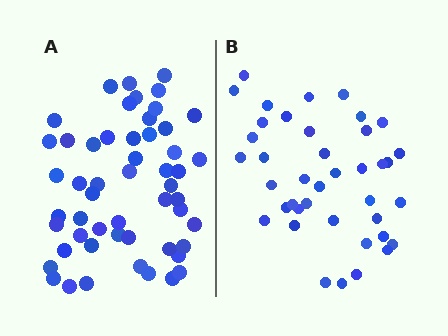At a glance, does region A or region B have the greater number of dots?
Region A (the left region) has more dots.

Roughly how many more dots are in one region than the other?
Region A has approximately 15 more dots than region B.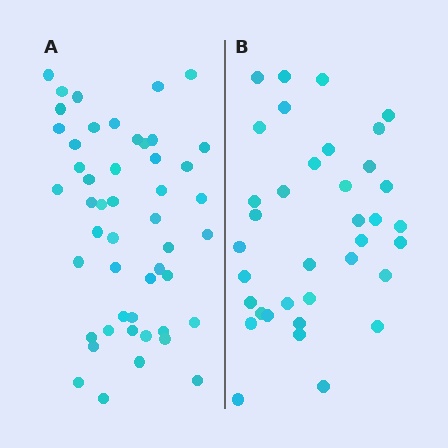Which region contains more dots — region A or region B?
Region A (the left region) has more dots.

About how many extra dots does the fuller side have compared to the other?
Region A has approximately 15 more dots than region B.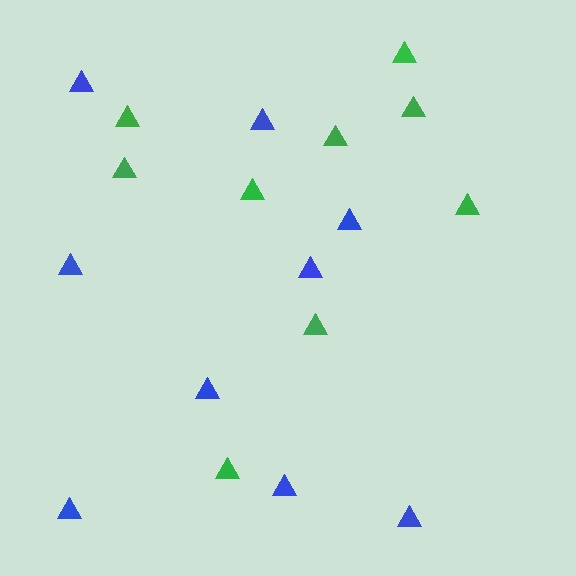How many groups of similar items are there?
There are 2 groups: one group of green triangles (9) and one group of blue triangles (9).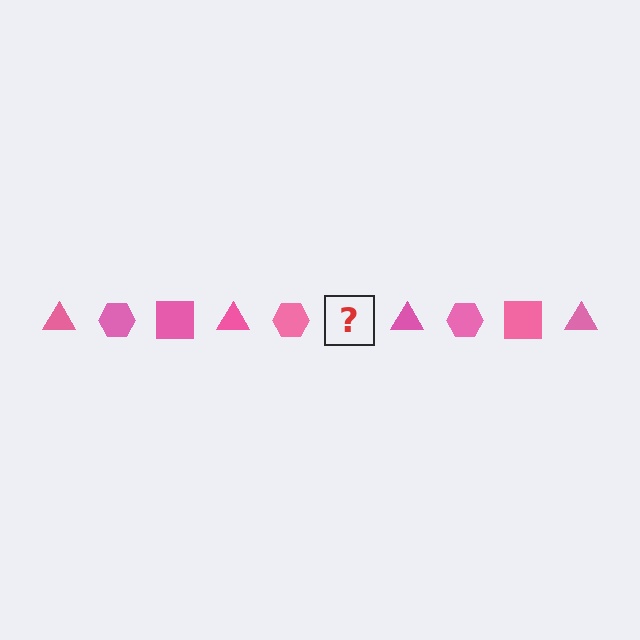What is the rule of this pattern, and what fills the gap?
The rule is that the pattern cycles through triangle, hexagon, square shapes in pink. The gap should be filled with a pink square.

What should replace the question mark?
The question mark should be replaced with a pink square.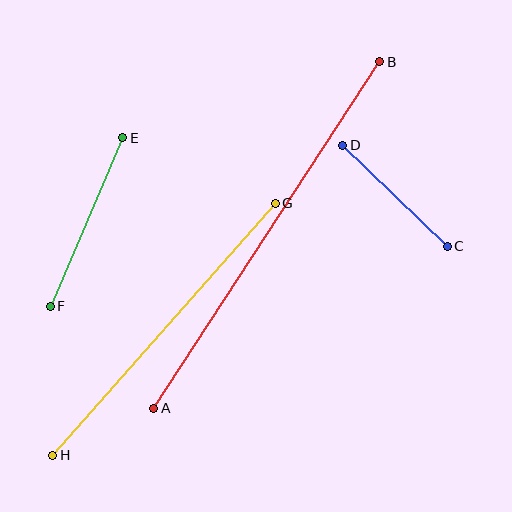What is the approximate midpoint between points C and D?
The midpoint is at approximately (395, 196) pixels.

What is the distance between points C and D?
The distance is approximately 145 pixels.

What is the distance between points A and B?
The distance is approximately 414 pixels.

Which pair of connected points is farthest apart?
Points A and B are farthest apart.